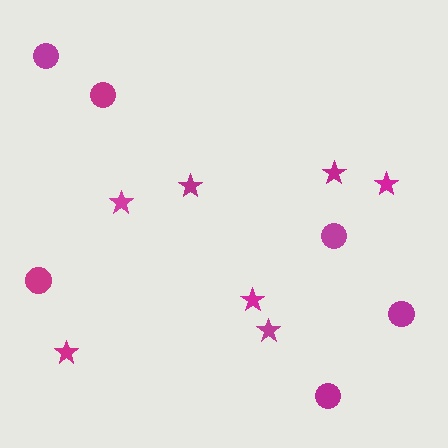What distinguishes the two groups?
There are 2 groups: one group of stars (7) and one group of circles (6).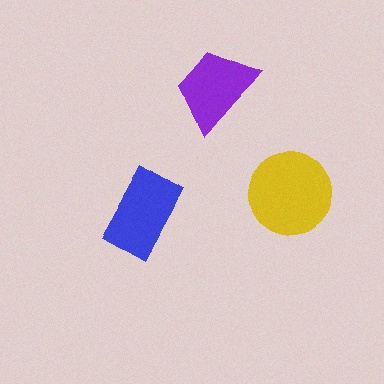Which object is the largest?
The yellow circle.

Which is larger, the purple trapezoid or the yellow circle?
The yellow circle.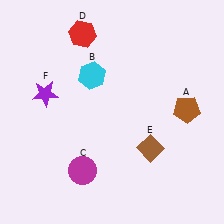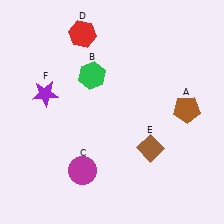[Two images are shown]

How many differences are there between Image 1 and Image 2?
There is 1 difference between the two images.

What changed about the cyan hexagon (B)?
In Image 1, B is cyan. In Image 2, it changed to green.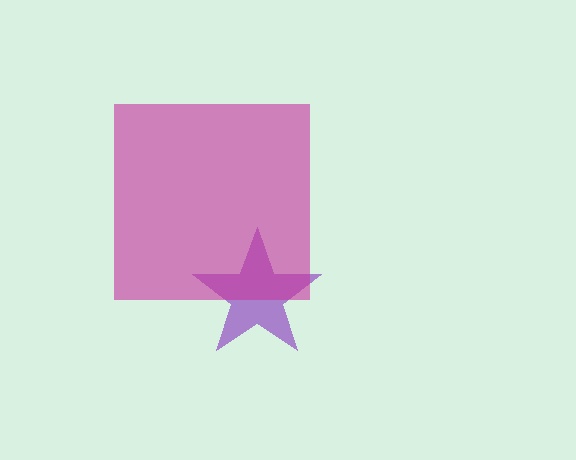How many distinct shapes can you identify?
There are 2 distinct shapes: a purple star, a magenta square.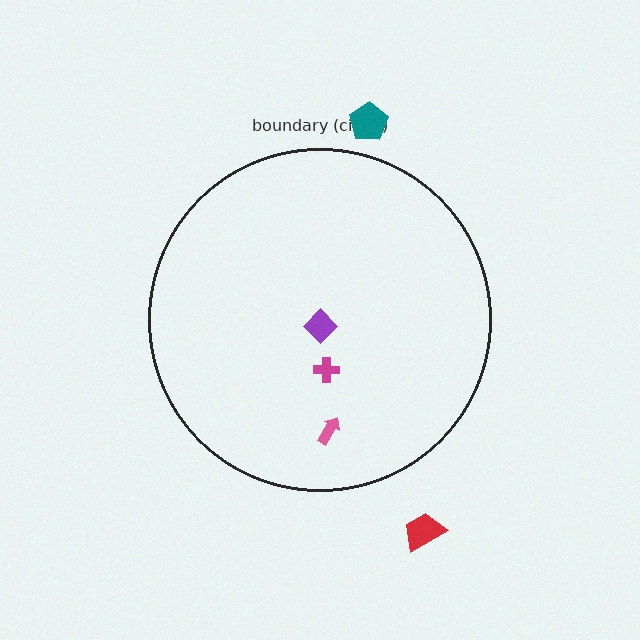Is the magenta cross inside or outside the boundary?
Inside.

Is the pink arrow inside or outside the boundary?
Inside.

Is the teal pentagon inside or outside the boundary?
Outside.